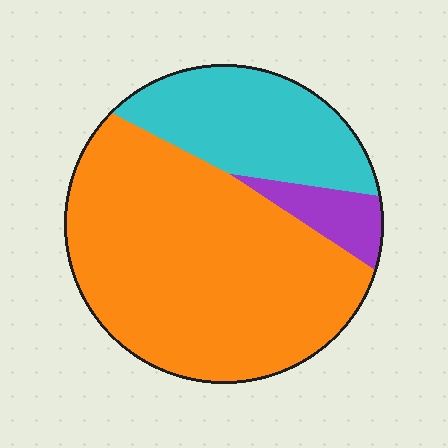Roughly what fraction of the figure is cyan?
Cyan covers 26% of the figure.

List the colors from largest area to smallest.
From largest to smallest: orange, cyan, purple.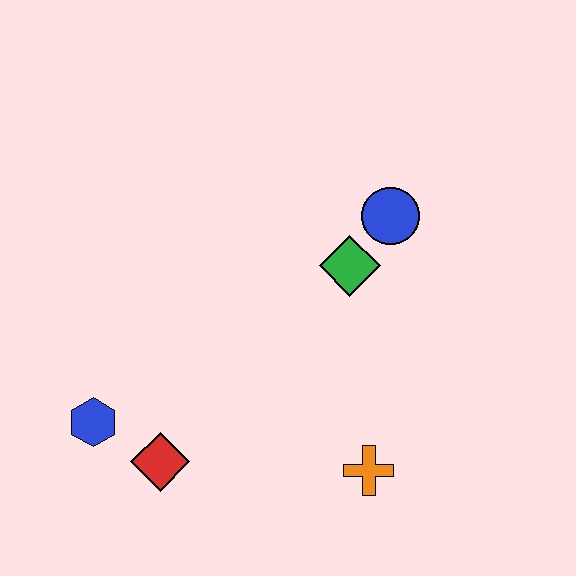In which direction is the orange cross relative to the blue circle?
The orange cross is below the blue circle.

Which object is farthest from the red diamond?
The blue circle is farthest from the red diamond.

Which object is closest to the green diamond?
The blue circle is closest to the green diamond.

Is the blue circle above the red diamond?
Yes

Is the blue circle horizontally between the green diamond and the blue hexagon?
No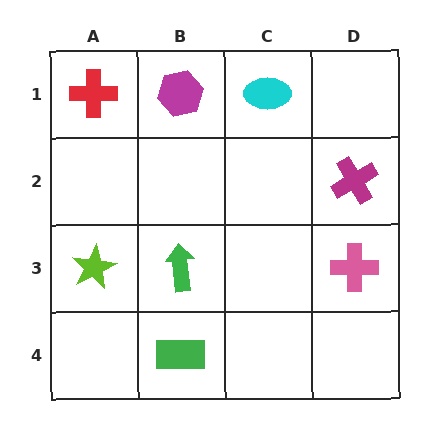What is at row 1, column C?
A cyan ellipse.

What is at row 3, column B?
A green arrow.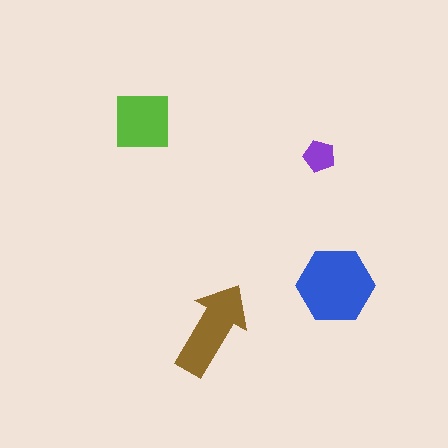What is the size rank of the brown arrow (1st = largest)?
2nd.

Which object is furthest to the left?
The lime square is leftmost.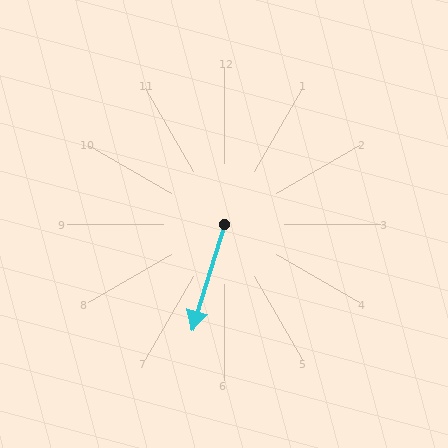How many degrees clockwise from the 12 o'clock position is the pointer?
Approximately 197 degrees.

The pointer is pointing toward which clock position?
Roughly 7 o'clock.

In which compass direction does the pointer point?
South.